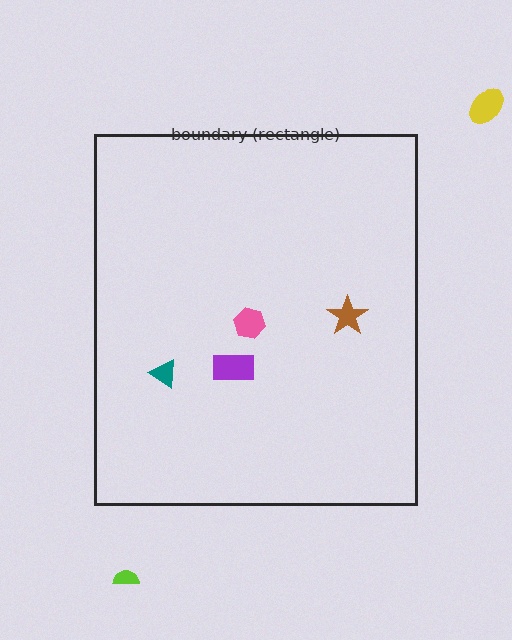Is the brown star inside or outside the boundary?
Inside.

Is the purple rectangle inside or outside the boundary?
Inside.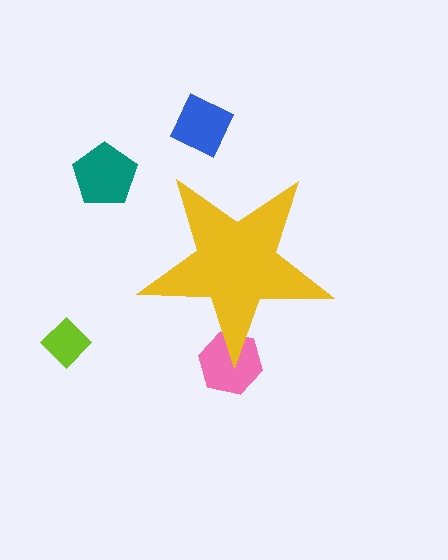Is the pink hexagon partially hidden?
Yes, the pink hexagon is partially hidden behind the yellow star.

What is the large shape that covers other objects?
A yellow star.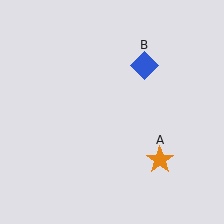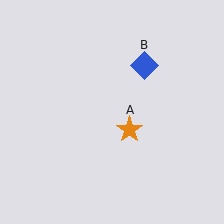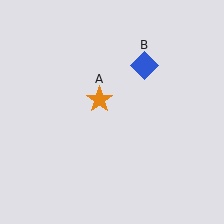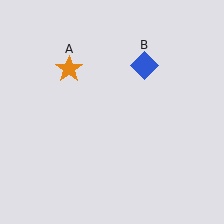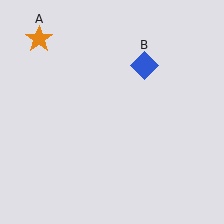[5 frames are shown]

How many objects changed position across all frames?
1 object changed position: orange star (object A).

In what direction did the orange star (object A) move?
The orange star (object A) moved up and to the left.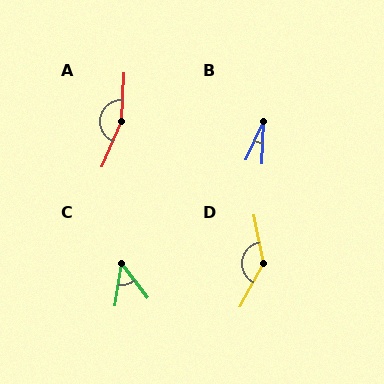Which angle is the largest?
A, at approximately 160 degrees.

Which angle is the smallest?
B, at approximately 23 degrees.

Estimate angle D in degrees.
Approximately 141 degrees.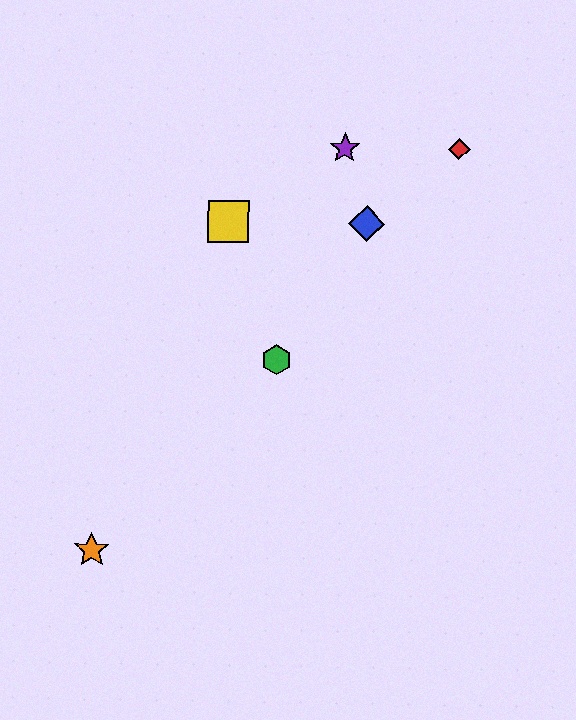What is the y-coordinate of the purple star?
The purple star is at y≈148.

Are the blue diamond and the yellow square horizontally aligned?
Yes, both are at y≈224.